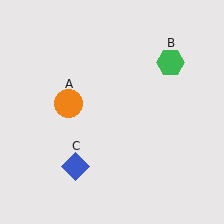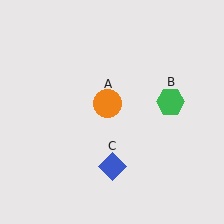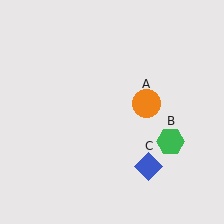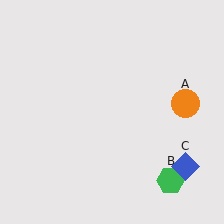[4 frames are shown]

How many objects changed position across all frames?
3 objects changed position: orange circle (object A), green hexagon (object B), blue diamond (object C).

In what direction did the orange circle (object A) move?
The orange circle (object A) moved right.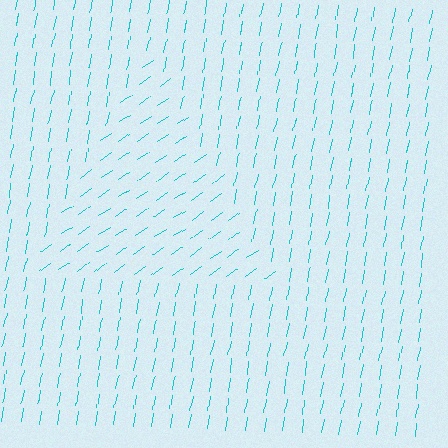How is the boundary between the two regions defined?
The boundary is defined purely by a change in line orientation (approximately 45 degrees difference). All lines are the same color and thickness.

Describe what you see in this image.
The image is filled with small cyan line segments. A triangle region in the image has lines oriented differently from the surrounding lines, creating a visible texture boundary.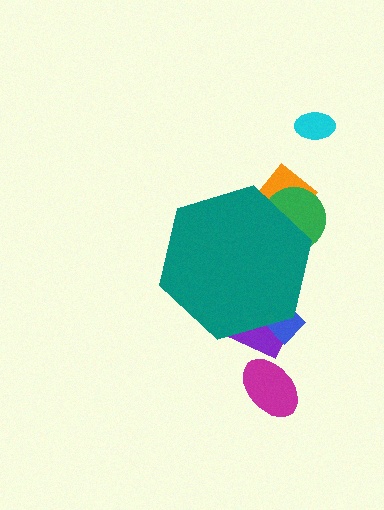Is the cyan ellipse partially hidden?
No, the cyan ellipse is fully visible.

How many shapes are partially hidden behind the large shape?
4 shapes are partially hidden.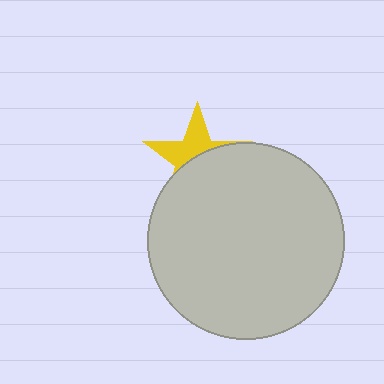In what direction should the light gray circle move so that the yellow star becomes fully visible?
The light gray circle should move down. That is the shortest direction to clear the overlap and leave the yellow star fully visible.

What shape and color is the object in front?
The object in front is a light gray circle.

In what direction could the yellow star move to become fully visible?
The yellow star could move up. That would shift it out from behind the light gray circle entirely.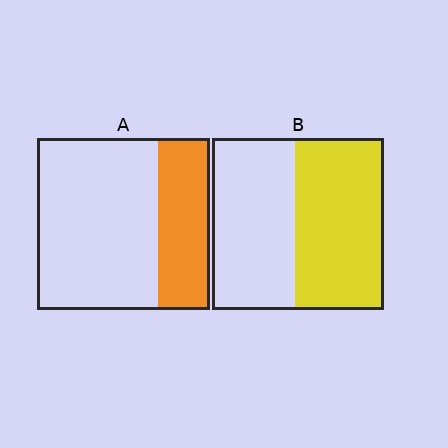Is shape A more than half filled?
No.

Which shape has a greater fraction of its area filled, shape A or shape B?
Shape B.